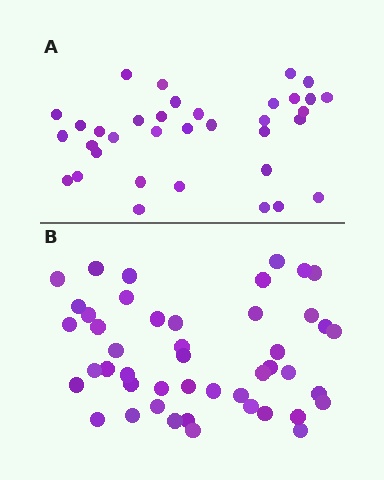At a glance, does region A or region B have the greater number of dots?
Region B (the bottom region) has more dots.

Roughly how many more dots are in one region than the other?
Region B has roughly 12 or so more dots than region A.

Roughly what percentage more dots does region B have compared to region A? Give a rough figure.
About 30% more.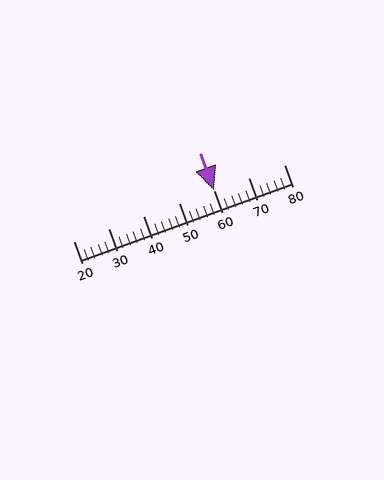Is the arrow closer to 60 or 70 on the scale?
The arrow is closer to 60.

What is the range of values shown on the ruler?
The ruler shows values from 20 to 80.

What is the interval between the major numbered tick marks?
The major tick marks are spaced 10 units apart.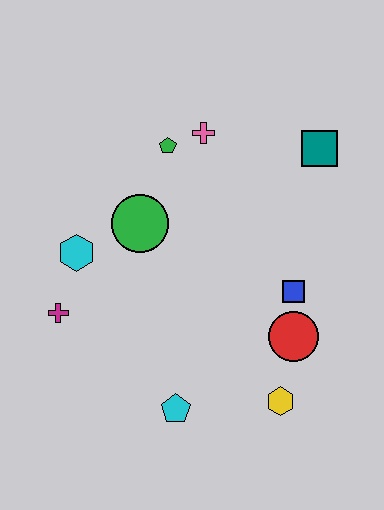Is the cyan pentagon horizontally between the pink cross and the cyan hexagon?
Yes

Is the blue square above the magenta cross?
Yes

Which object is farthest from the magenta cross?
The teal square is farthest from the magenta cross.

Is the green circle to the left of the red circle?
Yes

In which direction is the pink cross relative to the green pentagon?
The pink cross is to the right of the green pentagon.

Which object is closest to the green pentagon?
The pink cross is closest to the green pentagon.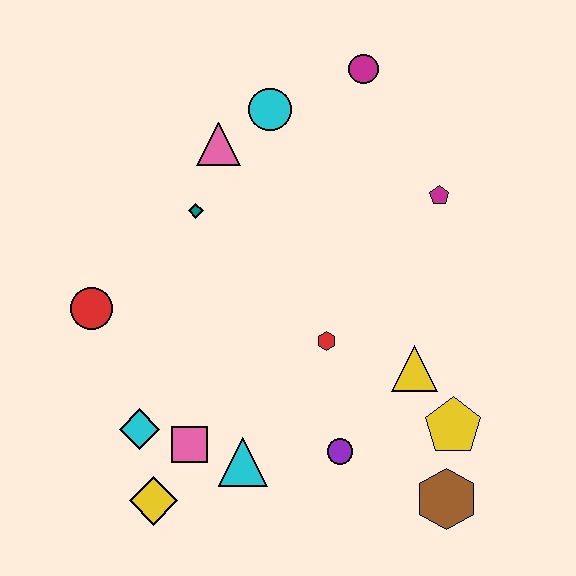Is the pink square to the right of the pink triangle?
No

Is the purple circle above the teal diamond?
No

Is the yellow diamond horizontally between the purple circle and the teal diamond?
No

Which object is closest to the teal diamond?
The pink triangle is closest to the teal diamond.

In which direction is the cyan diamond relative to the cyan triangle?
The cyan diamond is to the left of the cyan triangle.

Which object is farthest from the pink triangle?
The brown hexagon is farthest from the pink triangle.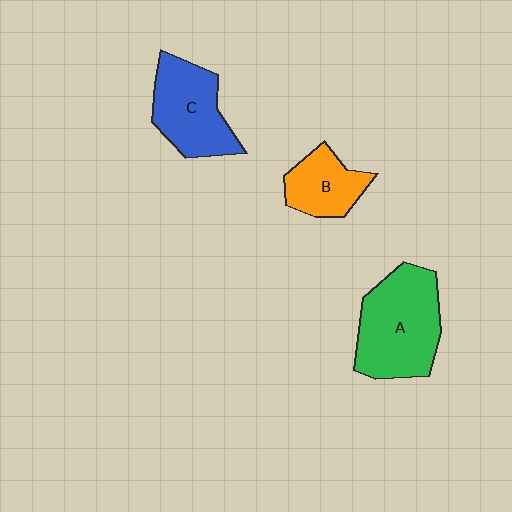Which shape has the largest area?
Shape A (green).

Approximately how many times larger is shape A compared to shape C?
Approximately 1.3 times.